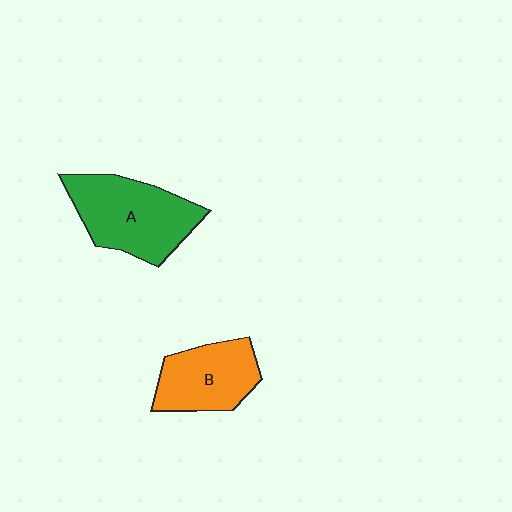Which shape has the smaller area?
Shape B (orange).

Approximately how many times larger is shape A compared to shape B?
Approximately 1.3 times.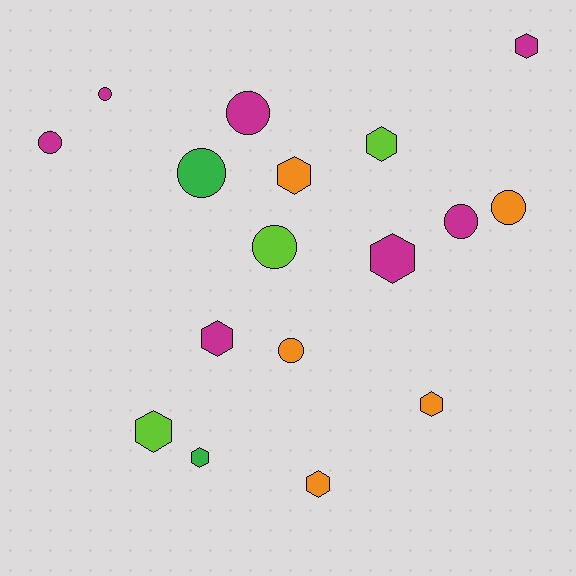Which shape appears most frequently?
Hexagon, with 9 objects.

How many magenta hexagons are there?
There are 3 magenta hexagons.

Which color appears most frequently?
Magenta, with 7 objects.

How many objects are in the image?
There are 17 objects.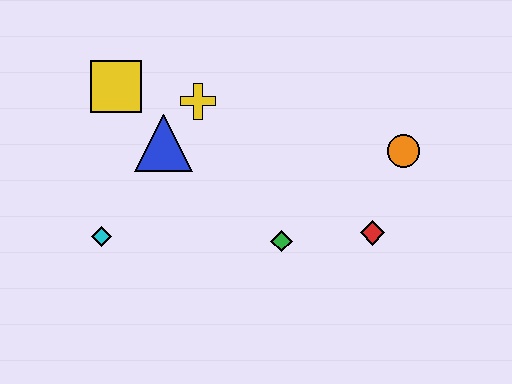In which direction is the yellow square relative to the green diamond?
The yellow square is to the left of the green diamond.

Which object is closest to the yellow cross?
The blue triangle is closest to the yellow cross.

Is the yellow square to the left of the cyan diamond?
No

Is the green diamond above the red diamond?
No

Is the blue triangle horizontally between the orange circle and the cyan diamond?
Yes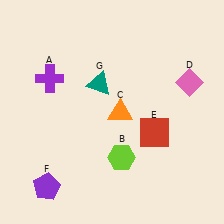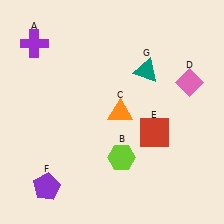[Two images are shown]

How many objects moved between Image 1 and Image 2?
2 objects moved between the two images.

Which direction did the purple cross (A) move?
The purple cross (A) moved up.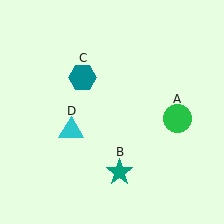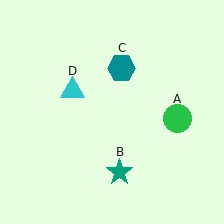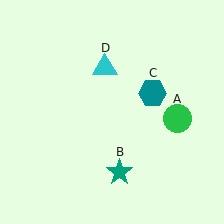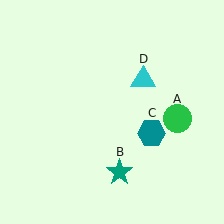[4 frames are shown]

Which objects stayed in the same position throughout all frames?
Green circle (object A) and teal star (object B) remained stationary.